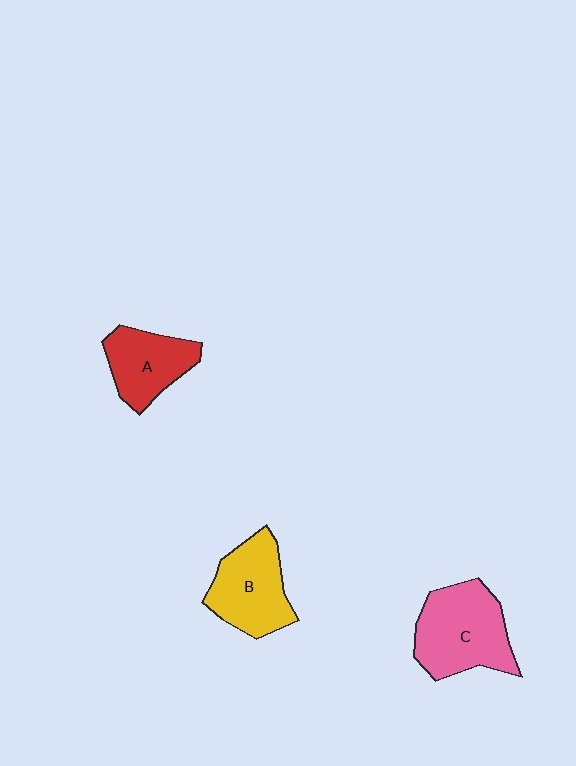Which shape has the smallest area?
Shape A (red).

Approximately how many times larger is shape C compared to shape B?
Approximately 1.2 times.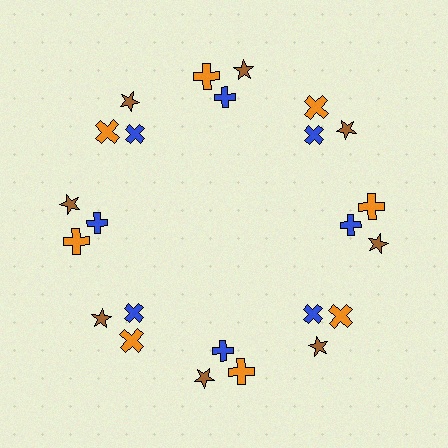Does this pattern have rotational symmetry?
Yes, this pattern has 8-fold rotational symmetry. It looks the same after rotating 45 degrees around the center.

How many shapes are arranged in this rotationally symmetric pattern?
There are 24 shapes, arranged in 8 groups of 3.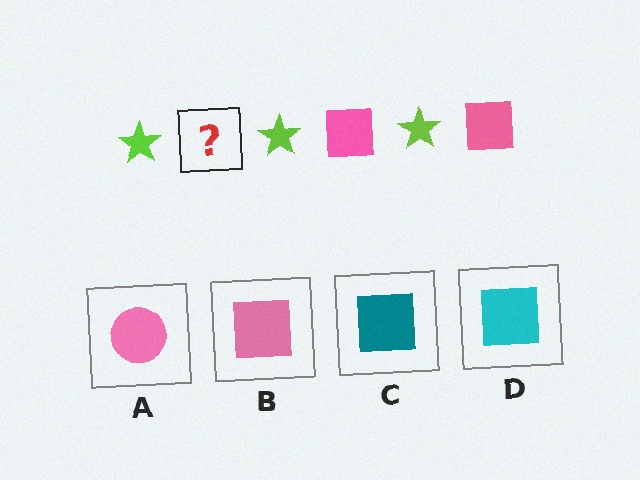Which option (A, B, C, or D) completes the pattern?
B.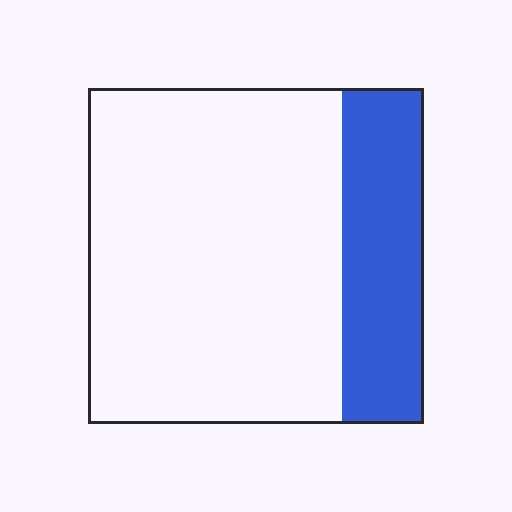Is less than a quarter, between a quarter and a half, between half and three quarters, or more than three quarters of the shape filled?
Less than a quarter.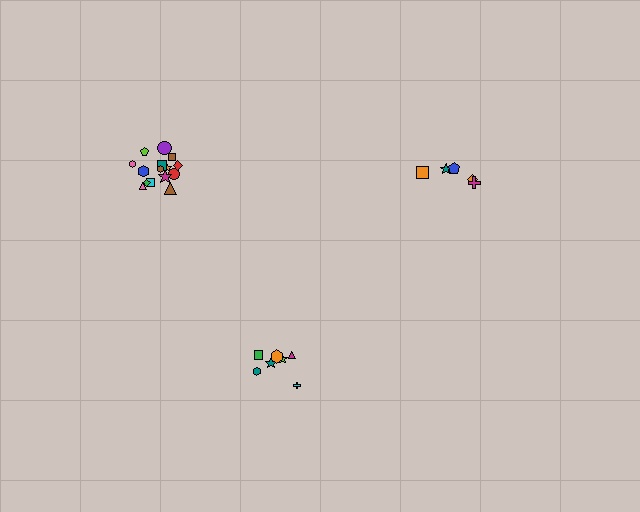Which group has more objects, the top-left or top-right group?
The top-left group.